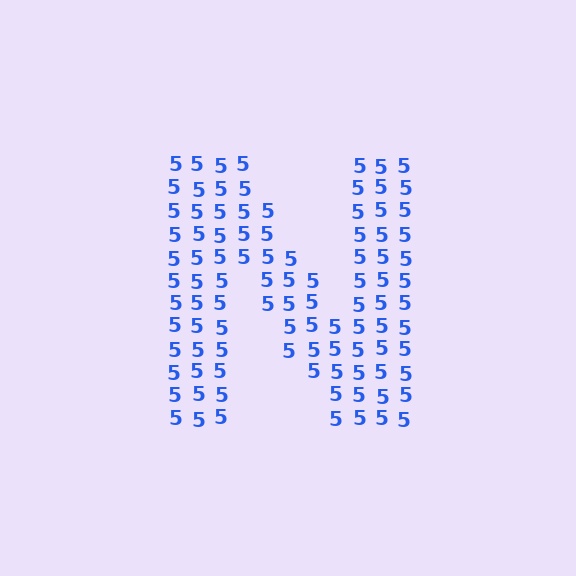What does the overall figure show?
The overall figure shows the letter N.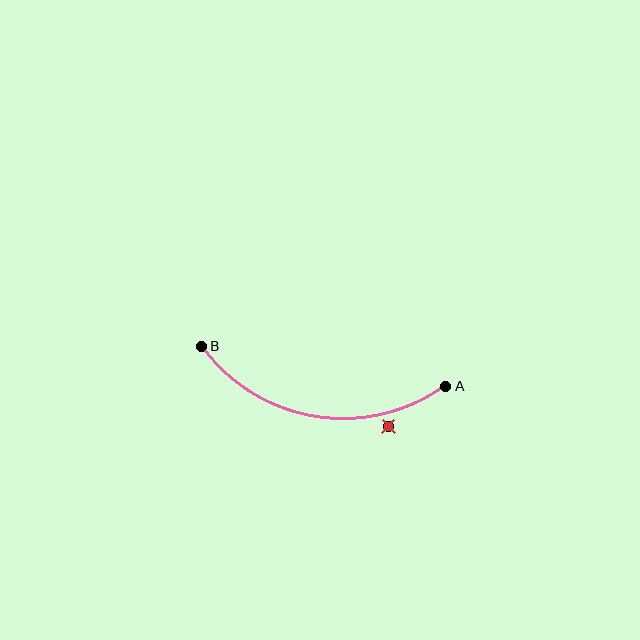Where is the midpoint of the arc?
The arc midpoint is the point on the curve farthest from the straight line joining A and B. It sits below that line.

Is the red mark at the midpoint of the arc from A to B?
No — the red mark does not lie on the arc at all. It sits slightly outside the curve.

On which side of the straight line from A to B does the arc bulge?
The arc bulges below the straight line connecting A and B.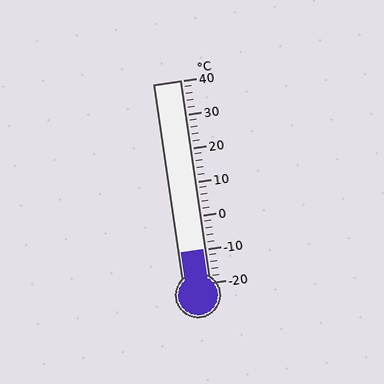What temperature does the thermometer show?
The thermometer shows approximately -10°C.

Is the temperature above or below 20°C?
The temperature is below 20°C.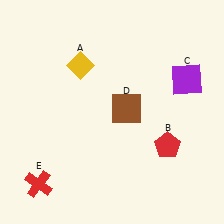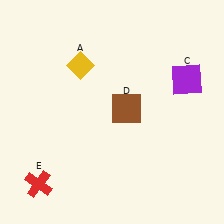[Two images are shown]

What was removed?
The red pentagon (B) was removed in Image 2.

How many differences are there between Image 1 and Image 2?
There is 1 difference between the two images.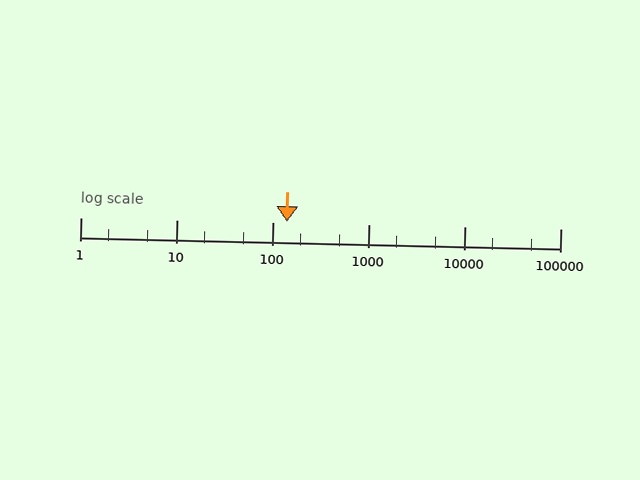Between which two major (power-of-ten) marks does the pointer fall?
The pointer is between 100 and 1000.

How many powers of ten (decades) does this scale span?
The scale spans 5 decades, from 1 to 100000.